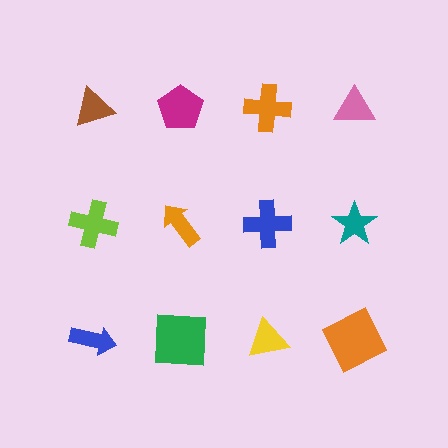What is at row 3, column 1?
A blue arrow.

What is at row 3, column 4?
An orange square.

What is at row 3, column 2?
A green square.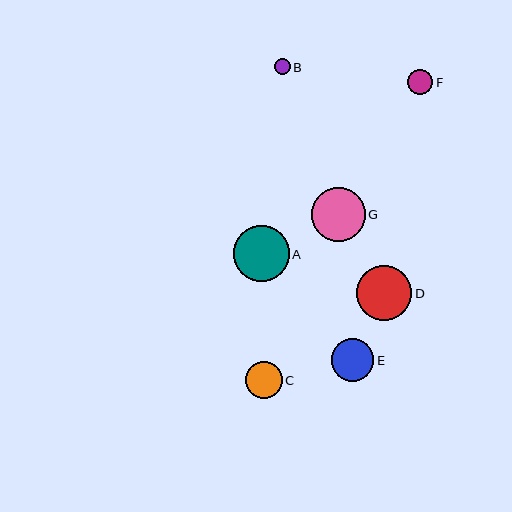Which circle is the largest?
Circle A is the largest with a size of approximately 56 pixels.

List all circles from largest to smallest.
From largest to smallest: A, D, G, E, C, F, B.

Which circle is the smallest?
Circle B is the smallest with a size of approximately 16 pixels.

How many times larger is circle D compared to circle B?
Circle D is approximately 3.5 times the size of circle B.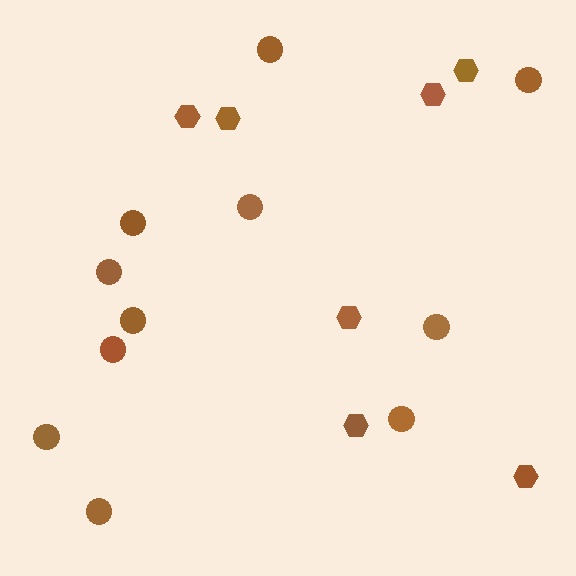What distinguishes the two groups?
There are 2 groups: one group of circles (11) and one group of hexagons (7).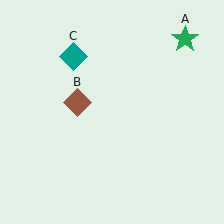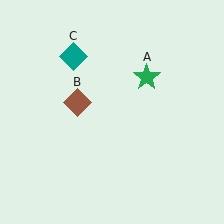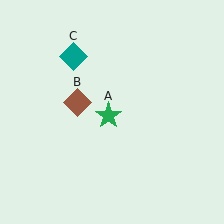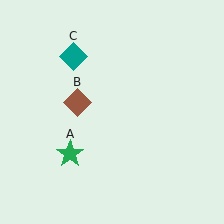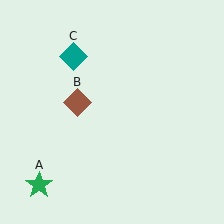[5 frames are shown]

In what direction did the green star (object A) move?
The green star (object A) moved down and to the left.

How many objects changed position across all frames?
1 object changed position: green star (object A).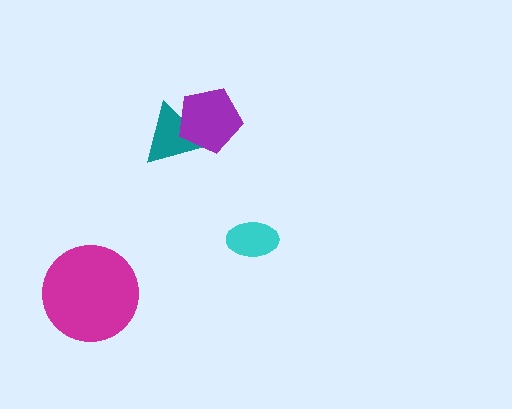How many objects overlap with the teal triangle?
1 object overlaps with the teal triangle.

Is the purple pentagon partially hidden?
No, no other shape covers it.